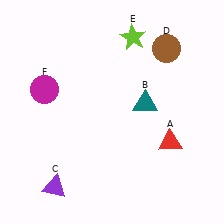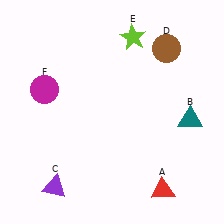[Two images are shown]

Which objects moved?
The objects that moved are: the red triangle (A), the teal triangle (B).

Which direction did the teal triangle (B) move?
The teal triangle (B) moved right.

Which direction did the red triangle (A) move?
The red triangle (A) moved down.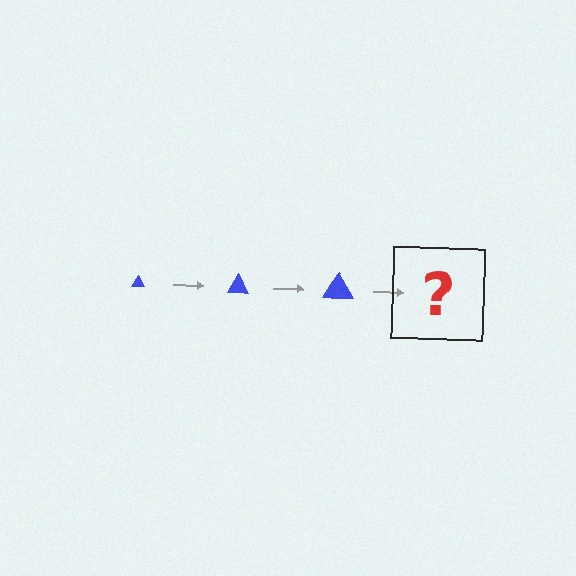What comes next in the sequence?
The next element should be a blue triangle, larger than the previous one.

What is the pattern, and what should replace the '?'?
The pattern is that the triangle gets progressively larger each step. The '?' should be a blue triangle, larger than the previous one.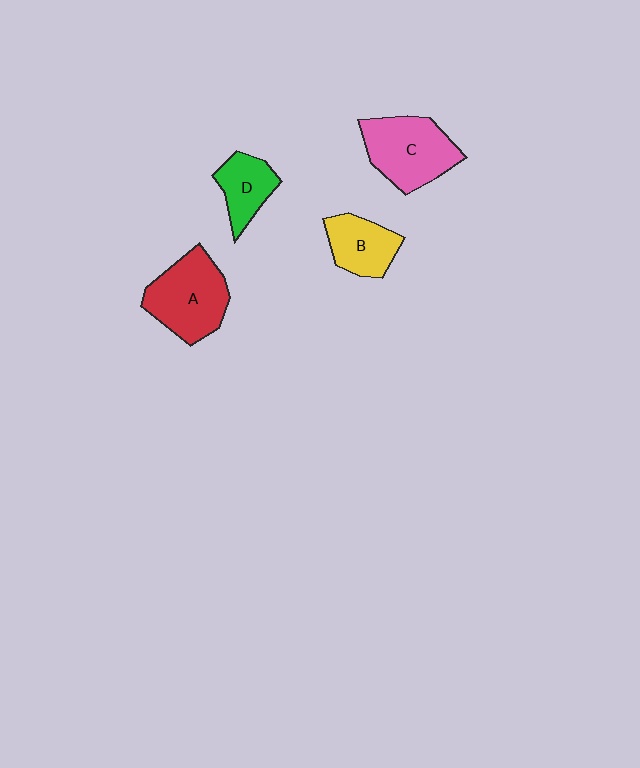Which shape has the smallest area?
Shape D (green).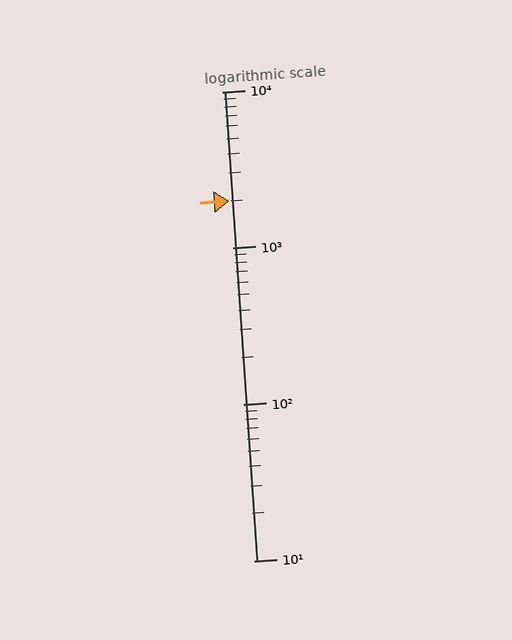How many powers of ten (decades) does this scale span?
The scale spans 3 decades, from 10 to 10000.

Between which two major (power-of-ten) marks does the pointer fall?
The pointer is between 1000 and 10000.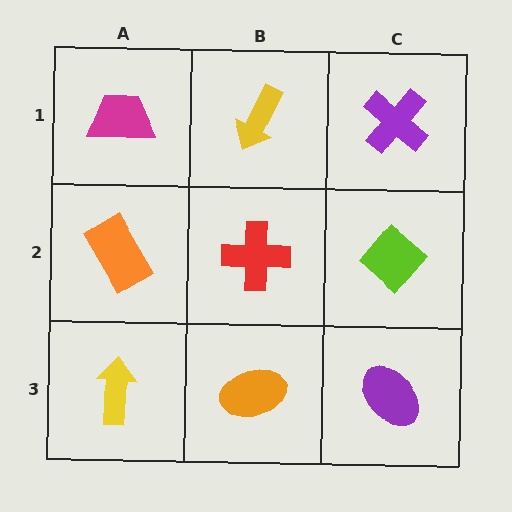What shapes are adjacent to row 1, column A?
An orange rectangle (row 2, column A), a yellow arrow (row 1, column B).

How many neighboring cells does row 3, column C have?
2.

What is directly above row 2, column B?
A yellow arrow.